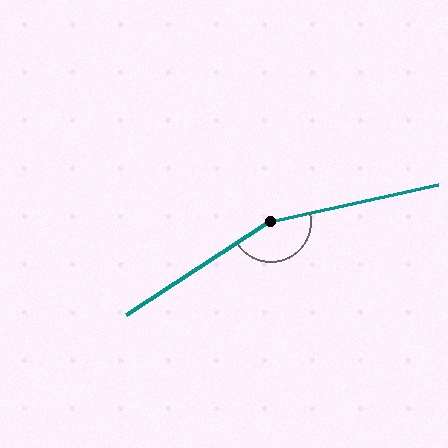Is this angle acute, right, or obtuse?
It is obtuse.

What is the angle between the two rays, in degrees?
Approximately 160 degrees.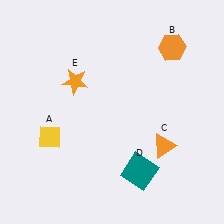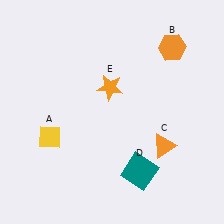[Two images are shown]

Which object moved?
The orange star (E) moved right.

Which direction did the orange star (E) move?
The orange star (E) moved right.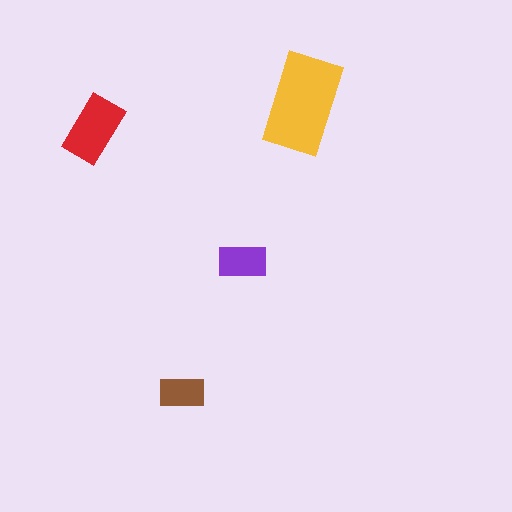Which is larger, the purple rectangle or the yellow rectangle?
The yellow one.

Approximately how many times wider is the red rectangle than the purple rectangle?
About 1.5 times wider.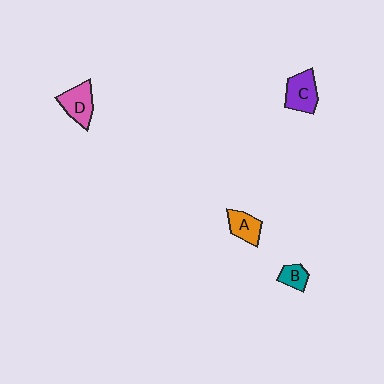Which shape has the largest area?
Shape C (purple).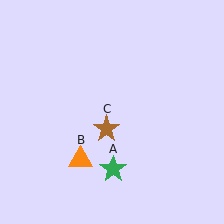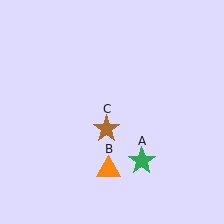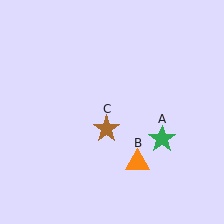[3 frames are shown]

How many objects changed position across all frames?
2 objects changed position: green star (object A), orange triangle (object B).